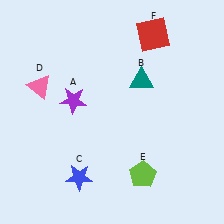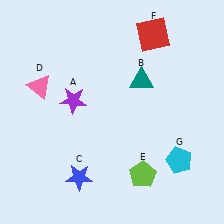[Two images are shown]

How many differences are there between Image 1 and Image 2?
There is 1 difference between the two images.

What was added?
A cyan pentagon (G) was added in Image 2.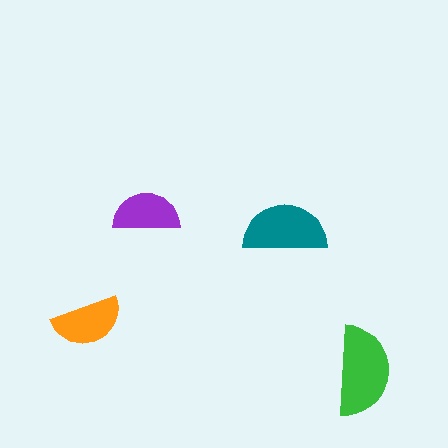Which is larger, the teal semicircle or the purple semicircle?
The teal one.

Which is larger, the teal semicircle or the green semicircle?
The green one.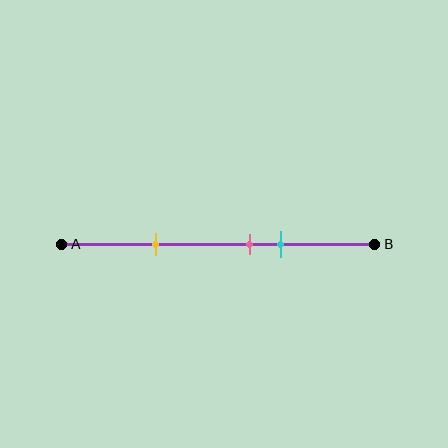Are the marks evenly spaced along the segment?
No, the marks are not evenly spaced.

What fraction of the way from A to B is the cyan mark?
The cyan mark is approximately 70% (0.7) of the way from A to B.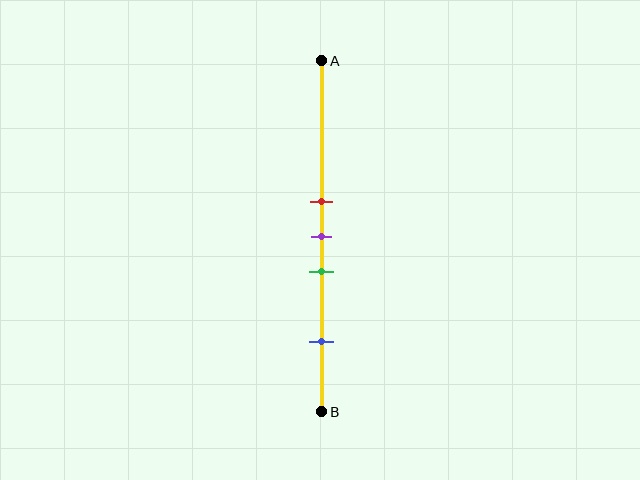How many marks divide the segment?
There are 4 marks dividing the segment.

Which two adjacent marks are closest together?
The red and purple marks are the closest adjacent pair.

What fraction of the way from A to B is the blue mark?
The blue mark is approximately 80% (0.8) of the way from A to B.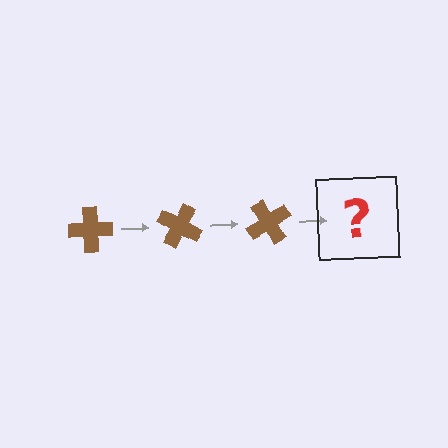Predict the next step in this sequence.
The next step is a brown cross rotated 90 degrees.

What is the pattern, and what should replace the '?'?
The pattern is that the cross rotates 30 degrees each step. The '?' should be a brown cross rotated 90 degrees.